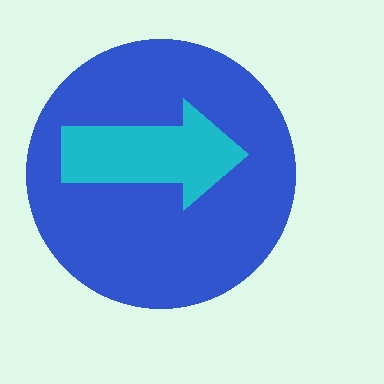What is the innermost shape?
The cyan arrow.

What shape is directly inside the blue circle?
The cyan arrow.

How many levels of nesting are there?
2.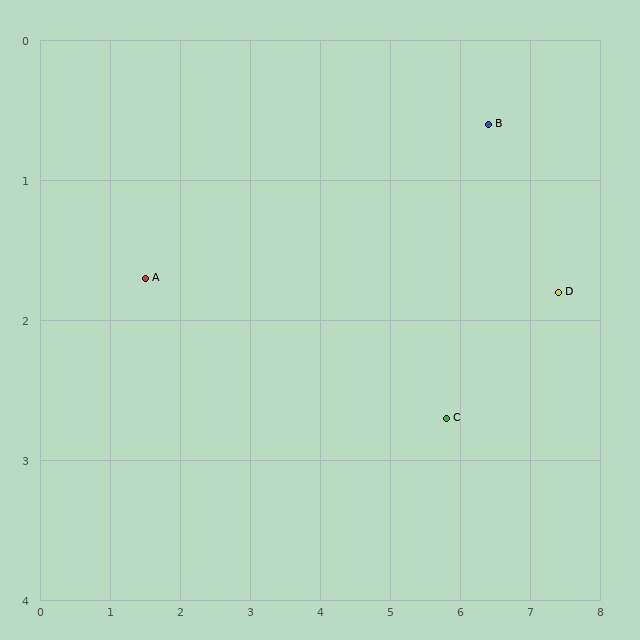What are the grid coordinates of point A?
Point A is at approximately (1.5, 1.7).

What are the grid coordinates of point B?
Point B is at approximately (6.4, 0.6).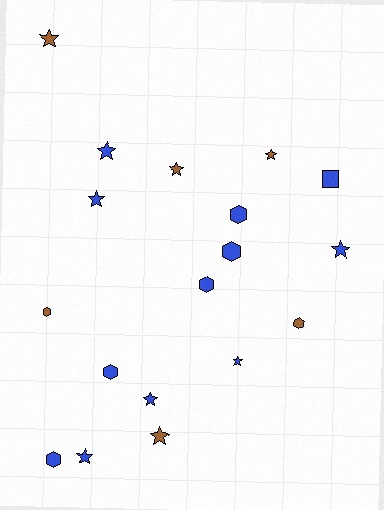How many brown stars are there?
There are 4 brown stars.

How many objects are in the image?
There are 18 objects.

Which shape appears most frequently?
Star, with 10 objects.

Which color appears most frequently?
Blue, with 12 objects.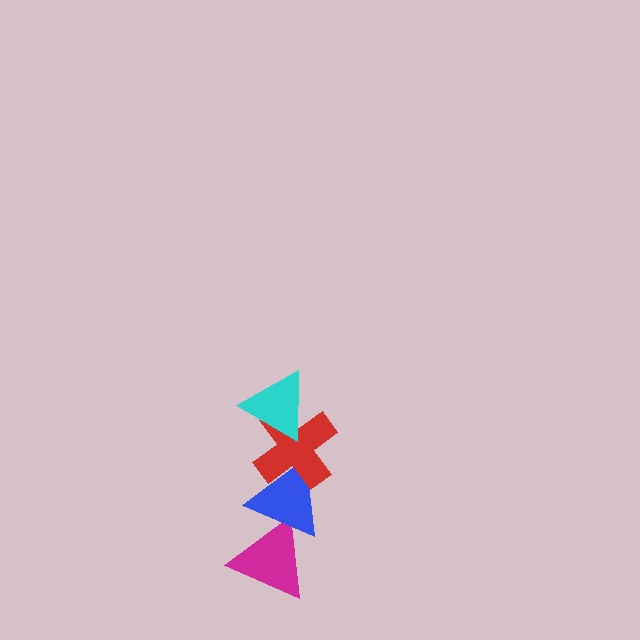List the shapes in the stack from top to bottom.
From top to bottom: the cyan triangle, the red cross, the blue triangle, the magenta triangle.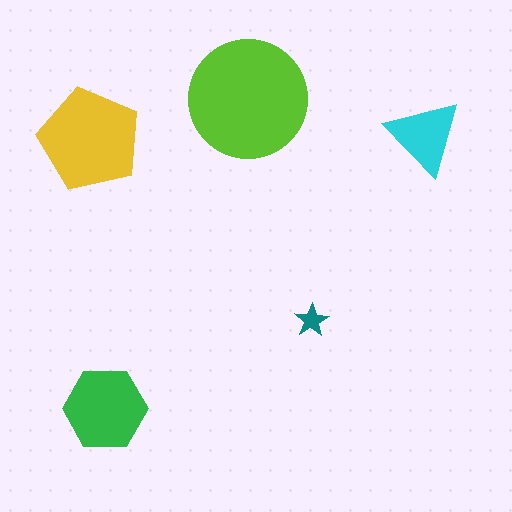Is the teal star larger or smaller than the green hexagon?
Smaller.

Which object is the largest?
The lime circle.